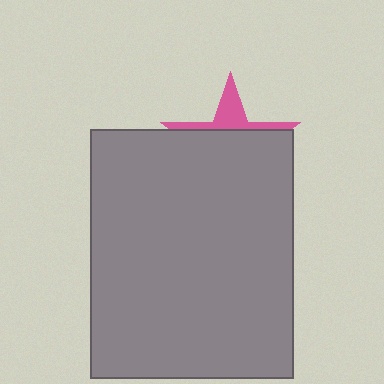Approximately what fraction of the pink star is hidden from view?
Roughly 70% of the pink star is hidden behind the gray rectangle.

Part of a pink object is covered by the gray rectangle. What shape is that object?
It is a star.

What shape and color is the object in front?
The object in front is a gray rectangle.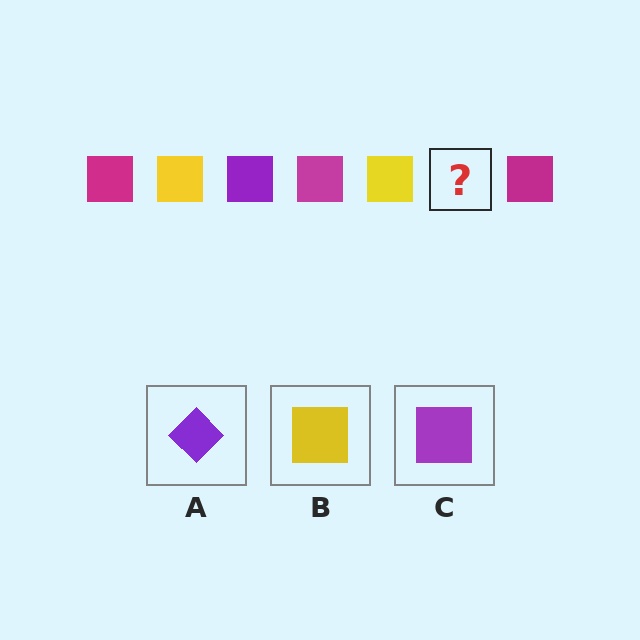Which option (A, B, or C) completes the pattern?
C.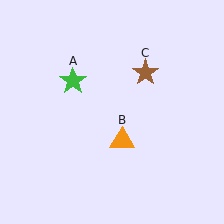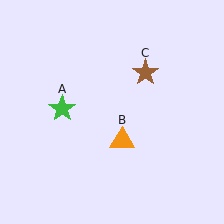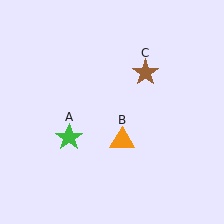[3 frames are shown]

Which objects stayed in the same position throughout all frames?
Orange triangle (object B) and brown star (object C) remained stationary.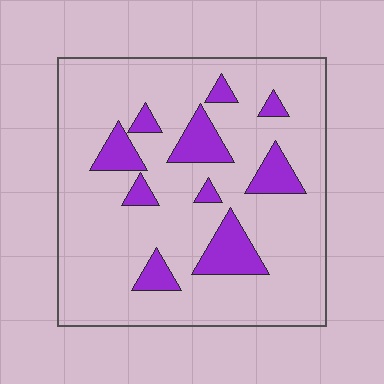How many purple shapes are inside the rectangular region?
10.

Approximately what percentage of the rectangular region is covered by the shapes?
Approximately 15%.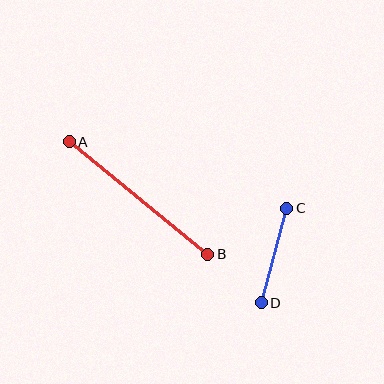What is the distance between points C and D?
The distance is approximately 98 pixels.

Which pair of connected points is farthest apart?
Points A and B are farthest apart.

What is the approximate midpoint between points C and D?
The midpoint is at approximately (274, 255) pixels.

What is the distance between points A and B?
The distance is approximately 179 pixels.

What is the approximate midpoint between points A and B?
The midpoint is at approximately (139, 198) pixels.